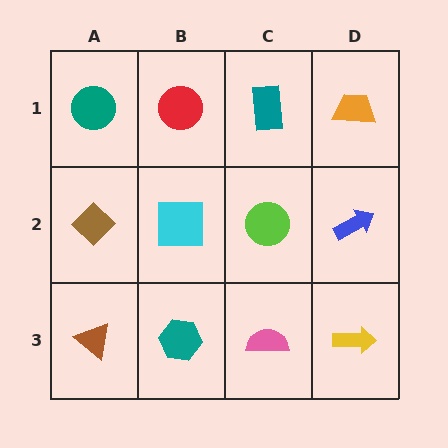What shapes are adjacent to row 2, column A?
A teal circle (row 1, column A), a brown triangle (row 3, column A), a cyan square (row 2, column B).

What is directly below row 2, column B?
A teal hexagon.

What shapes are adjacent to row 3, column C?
A lime circle (row 2, column C), a teal hexagon (row 3, column B), a yellow arrow (row 3, column D).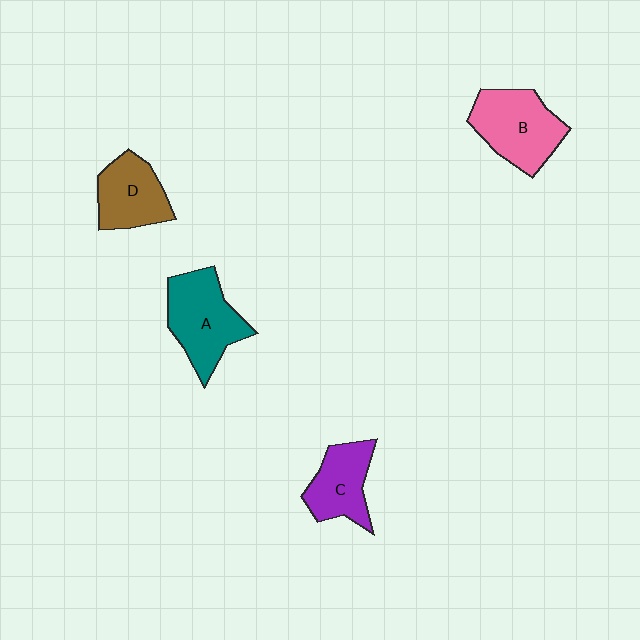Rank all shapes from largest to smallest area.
From largest to smallest: A (teal), B (pink), D (brown), C (purple).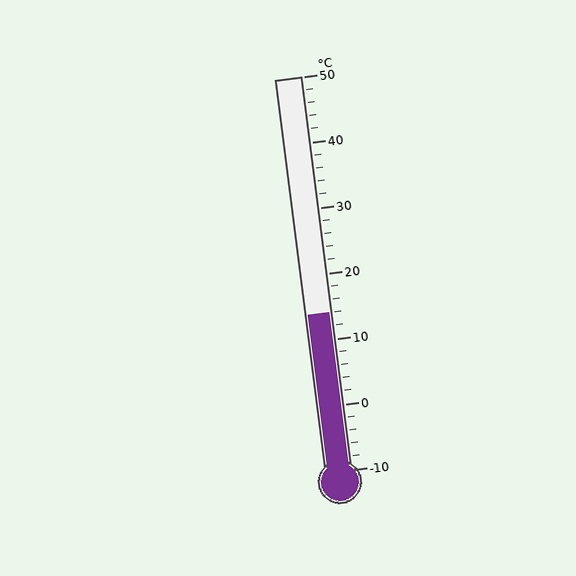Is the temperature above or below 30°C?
The temperature is below 30°C.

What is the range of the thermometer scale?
The thermometer scale ranges from -10°C to 50°C.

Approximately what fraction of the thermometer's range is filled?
The thermometer is filled to approximately 40% of its range.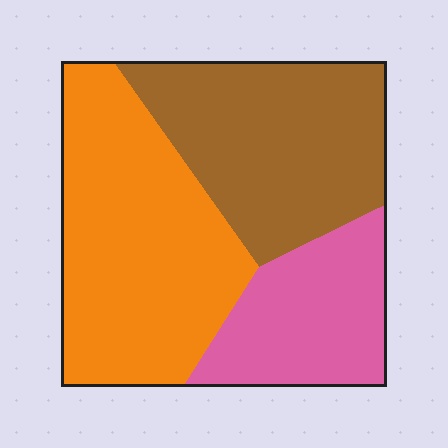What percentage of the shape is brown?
Brown takes up about one third (1/3) of the shape.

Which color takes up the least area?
Pink, at roughly 25%.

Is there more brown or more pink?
Brown.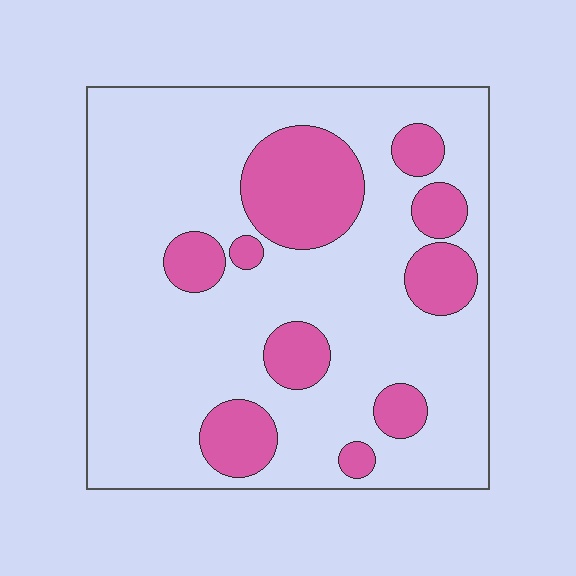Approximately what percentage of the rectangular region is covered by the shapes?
Approximately 25%.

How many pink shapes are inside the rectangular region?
10.